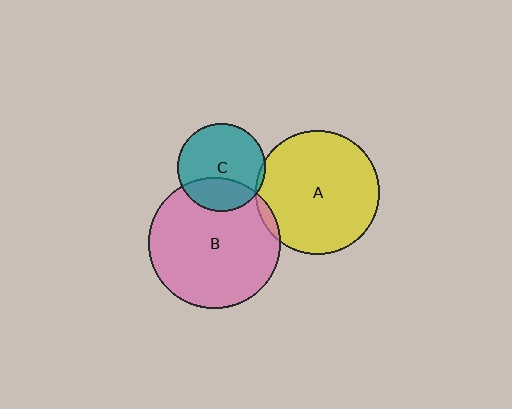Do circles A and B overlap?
Yes.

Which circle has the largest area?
Circle B (pink).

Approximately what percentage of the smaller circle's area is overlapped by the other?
Approximately 5%.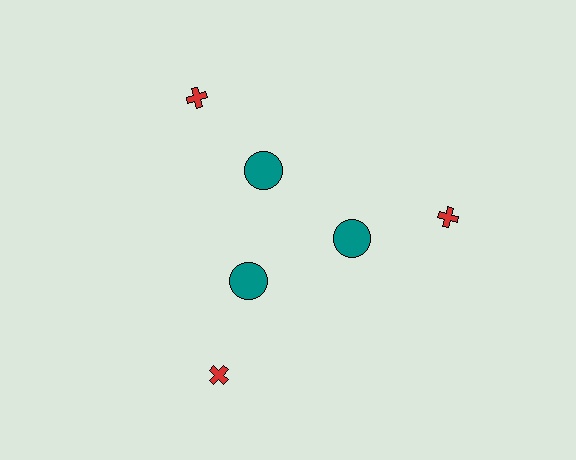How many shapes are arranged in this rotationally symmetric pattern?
There are 6 shapes, arranged in 3 groups of 2.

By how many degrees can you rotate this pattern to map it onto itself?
The pattern maps onto itself every 120 degrees of rotation.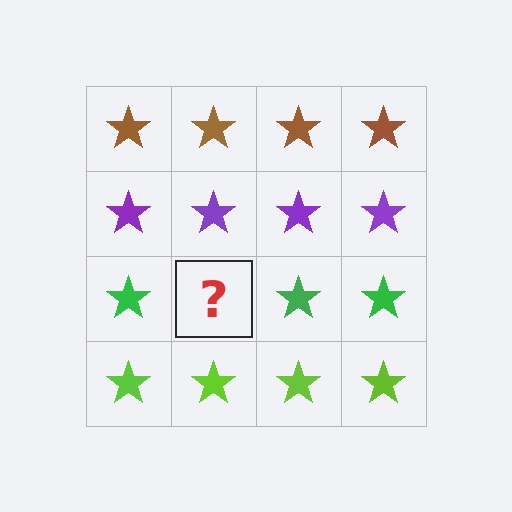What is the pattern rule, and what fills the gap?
The rule is that each row has a consistent color. The gap should be filled with a green star.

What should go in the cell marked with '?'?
The missing cell should contain a green star.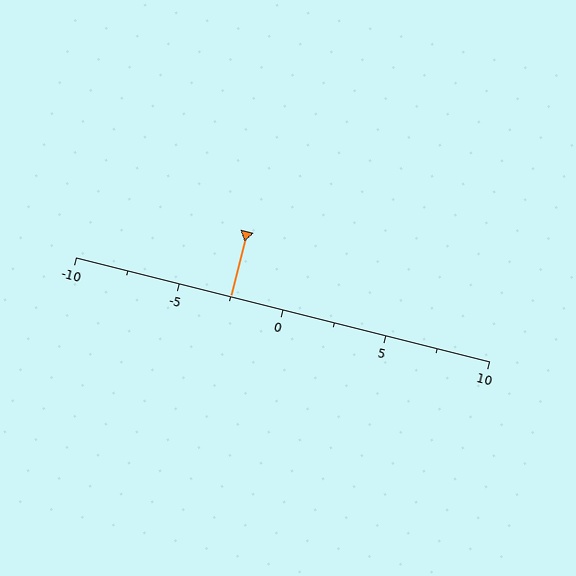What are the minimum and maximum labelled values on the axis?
The axis runs from -10 to 10.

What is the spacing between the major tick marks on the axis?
The major ticks are spaced 5 apart.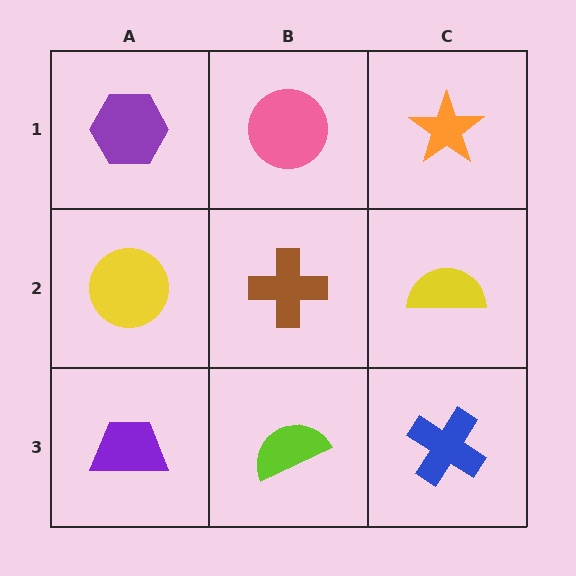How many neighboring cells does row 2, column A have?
3.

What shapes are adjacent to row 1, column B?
A brown cross (row 2, column B), a purple hexagon (row 1, column A), an orange star (row 1, column C).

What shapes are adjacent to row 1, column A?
A yellow circle (row 2, column A), a pink circle (row 1, column B).